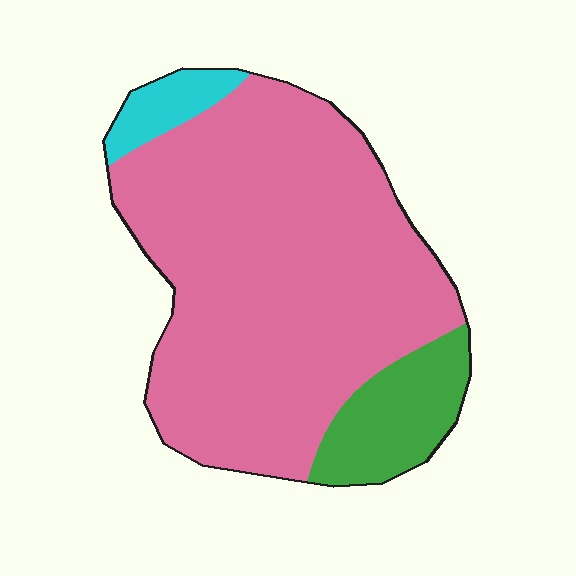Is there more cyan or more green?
Green.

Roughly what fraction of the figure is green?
Green takes up less than a sixth of the figure.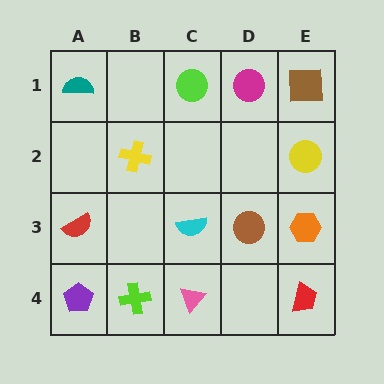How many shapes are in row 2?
2 shapes.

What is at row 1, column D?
A magenta circle.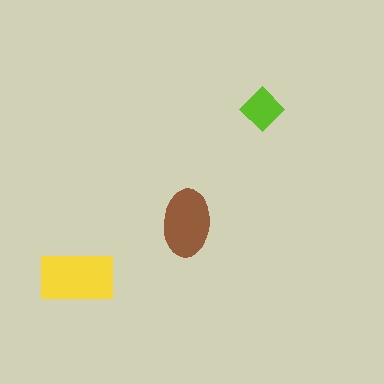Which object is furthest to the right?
The lime diamond is rightmost.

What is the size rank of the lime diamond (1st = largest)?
3rd.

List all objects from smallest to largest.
The lime diamond, the brown ellipse, the yellow rectangle.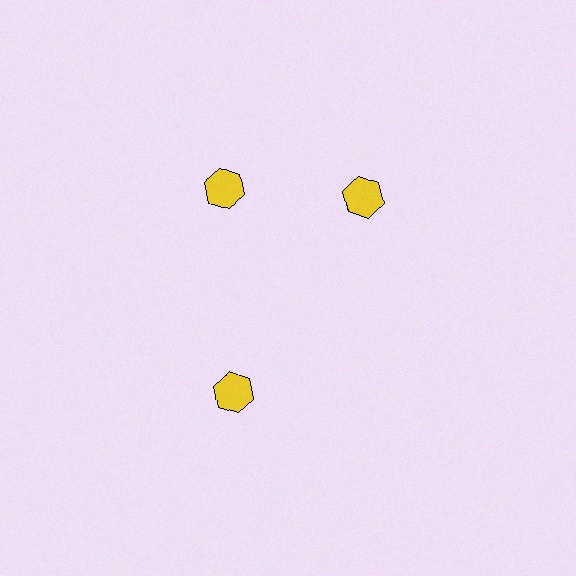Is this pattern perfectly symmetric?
No. The 3 yellow hexagons are arranged in a ring, but one element near the 3 o'clock position is rotated out of alignment along the ring, breaking the 3-fold rotational symmetry.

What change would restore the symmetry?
The symmetry would be restored by rotating it back into even spacing with its neighbors so that all 3 hexagons sit at equal angles and equal distance from the center.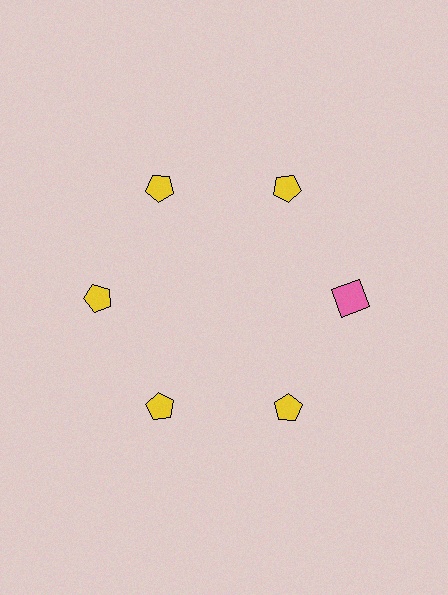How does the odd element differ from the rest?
It differs in both color (pink instead of yellow) and shape (square instead of pentagon).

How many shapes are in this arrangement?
There are 6 shapes arranged in a ring pattern.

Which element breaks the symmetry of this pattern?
The pink square at roughly the 3 o'clock position breaks the symmetry. All other shapes are yellow pentagons.